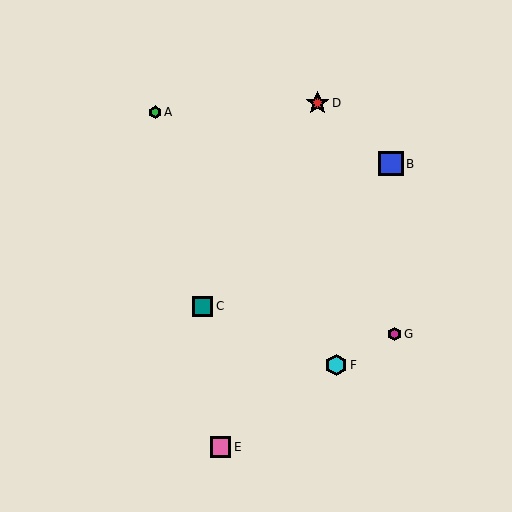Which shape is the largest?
The blue square (labeled B) is the largest.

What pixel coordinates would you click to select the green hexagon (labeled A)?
Click at (155, 112) to select the green hexagon A.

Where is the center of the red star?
The center of the red star is at (317, 103).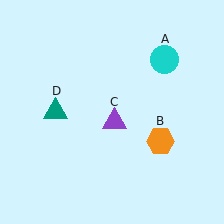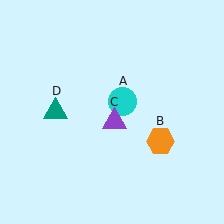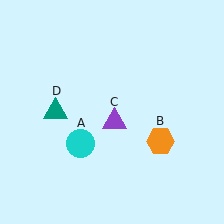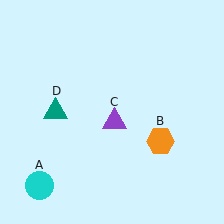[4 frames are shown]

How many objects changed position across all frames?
1 object changed position: cyan circle (object A).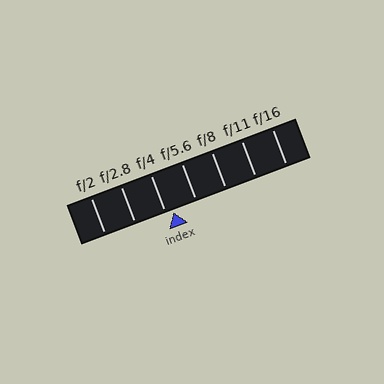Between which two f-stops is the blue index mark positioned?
The index mark is between f/4 and f/5.6.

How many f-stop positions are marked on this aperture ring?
There are 7 f-stop positions marked.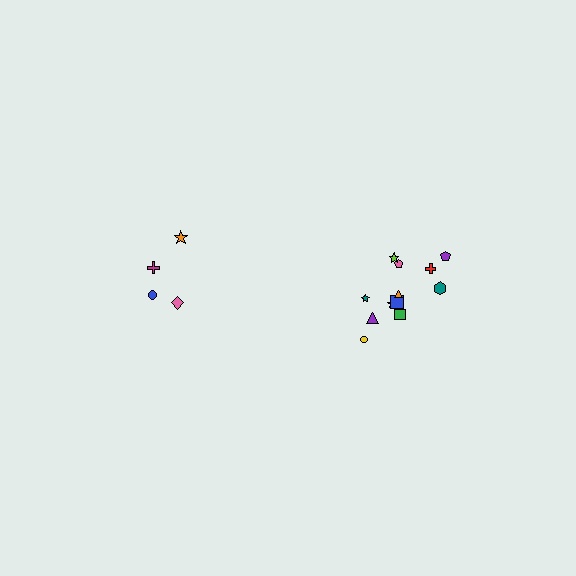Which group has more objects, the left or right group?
The right group.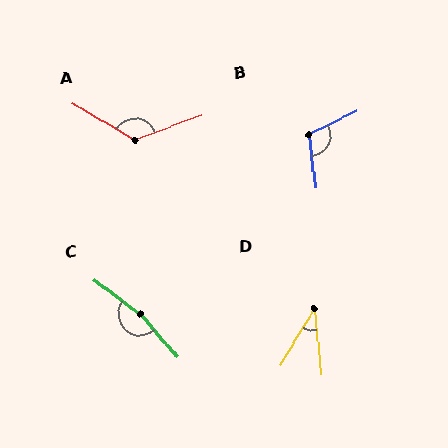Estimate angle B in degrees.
Approximately 108 degrees.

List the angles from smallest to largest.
D (36°), B (108°), A (129°), C (168°).